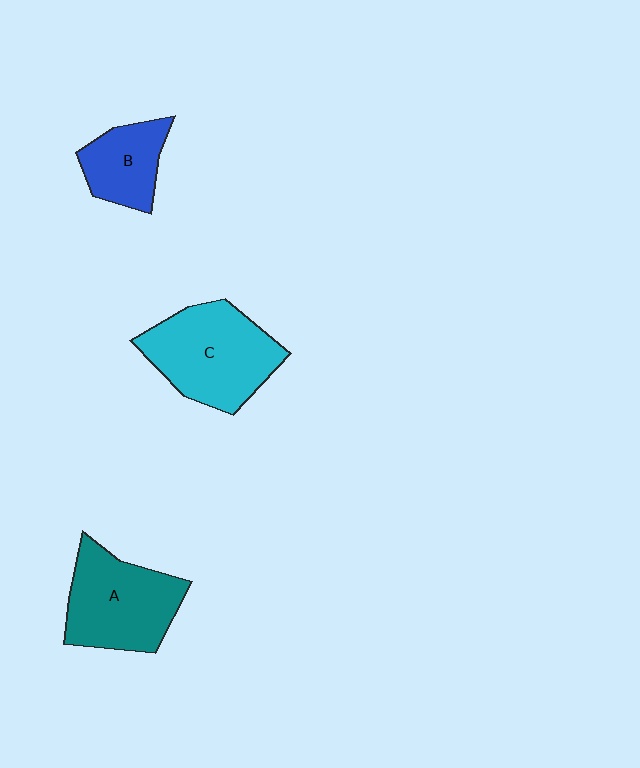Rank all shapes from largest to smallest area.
From largest to smallest: C (cyan), A (teal), B (blue).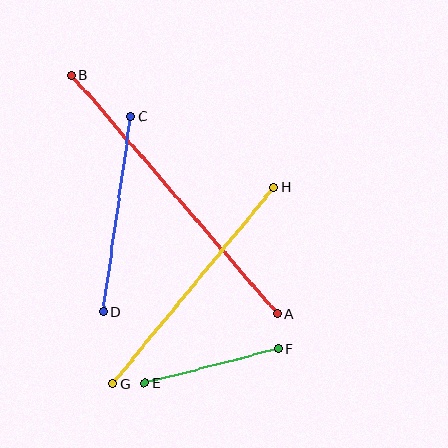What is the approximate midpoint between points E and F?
The midpoint is at approximately (212, 366) pixels.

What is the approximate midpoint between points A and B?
The midpoint is at approximately (174, 195) pixels.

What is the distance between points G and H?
The distance is approximately 255 pixels.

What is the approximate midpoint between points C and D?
The midpoint is at approximately (117, 214) pixels.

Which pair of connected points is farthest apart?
Points A and B are farthest apart.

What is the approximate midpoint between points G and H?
The midpoint is at approximately (193, 286) pixels.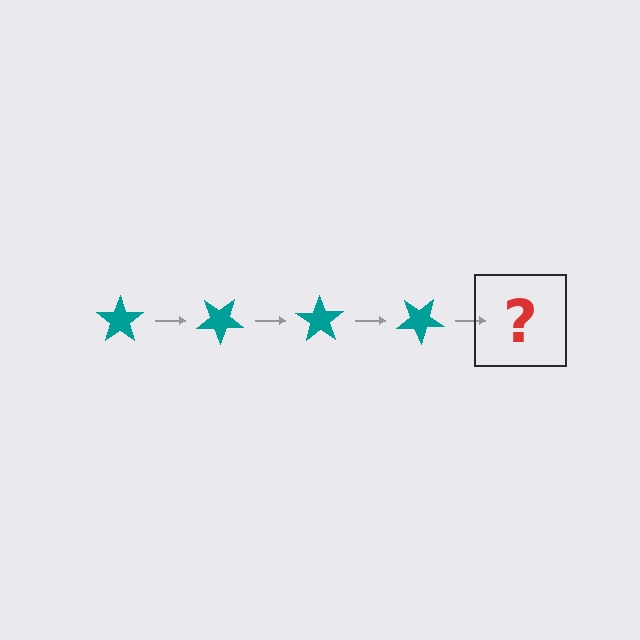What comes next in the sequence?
The next element should be a teal star rotated 140 degrees.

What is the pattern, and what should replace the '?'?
The pattern is that the star rotates 35 degrees each step. The '?' should be a teal star rotated 140 degrees.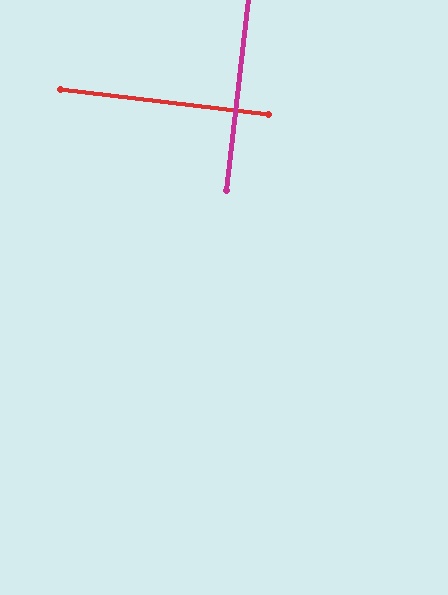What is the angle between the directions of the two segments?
Approximately 90 degrees.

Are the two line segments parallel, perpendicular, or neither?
Perpendicular — they meet at approximately 90°.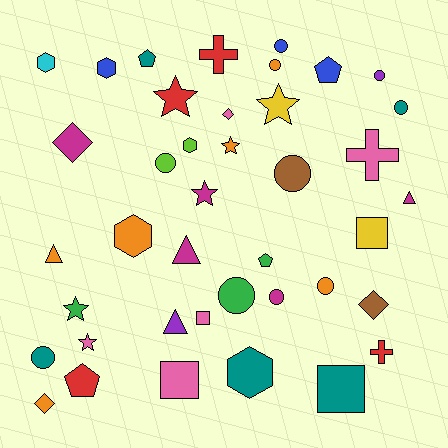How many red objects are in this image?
There are 4 red objects.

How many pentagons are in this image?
There are 4 pentagons.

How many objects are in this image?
There are 40 objects.